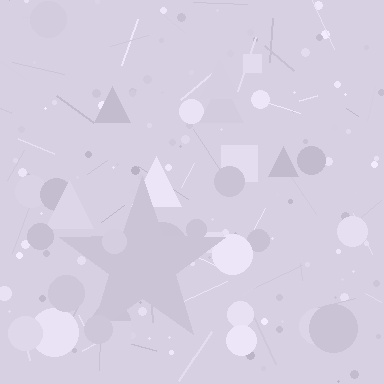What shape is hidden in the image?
A star is hidden in the image.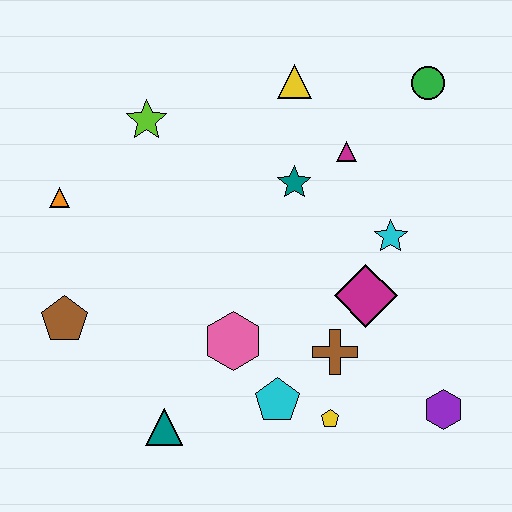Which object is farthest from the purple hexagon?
The orange triangle is farthest from the purple hexagon.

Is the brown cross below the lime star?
Yes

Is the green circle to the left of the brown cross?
No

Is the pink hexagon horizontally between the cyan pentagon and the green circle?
No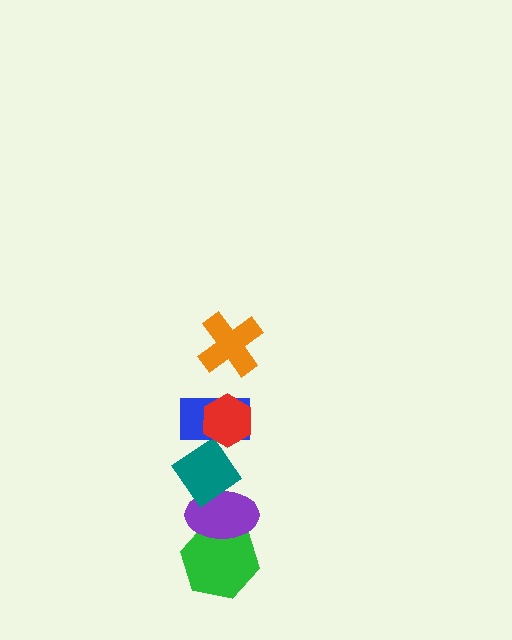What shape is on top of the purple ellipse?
The teal diamond is on top of the purple ellipse.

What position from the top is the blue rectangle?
The blue rectangle is 3rd from the top.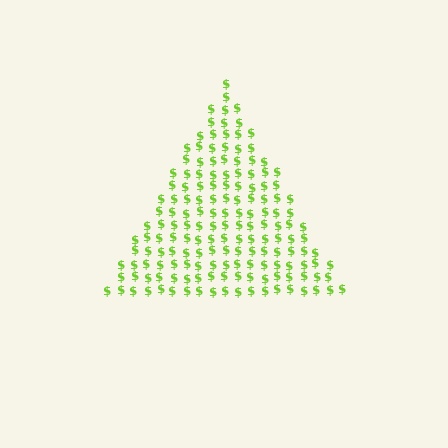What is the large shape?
The large shape is a triangle.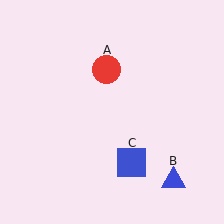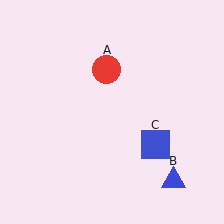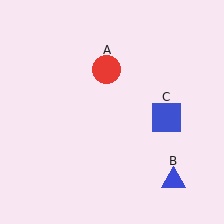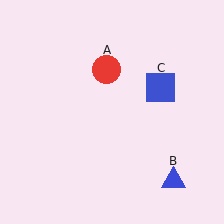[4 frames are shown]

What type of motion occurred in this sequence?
The blue square (object C) rotated counterclockwise around the center of the scene.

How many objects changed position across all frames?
1 object changed position: blue square (object C).